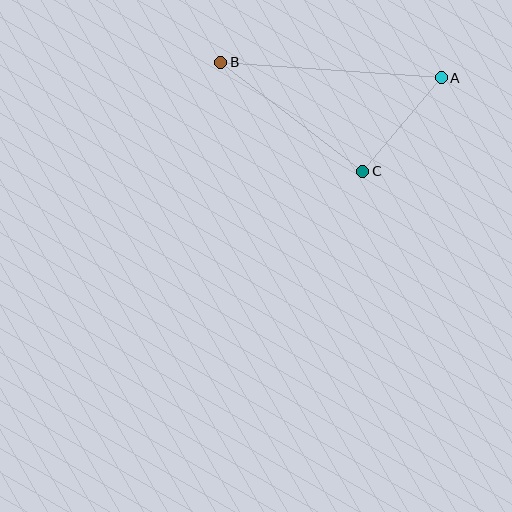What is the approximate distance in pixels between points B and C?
The distance between B and C is approximately 179 pixels.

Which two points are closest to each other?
Points A and C are closest to each other.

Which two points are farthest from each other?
Points A and B are farthest from each other.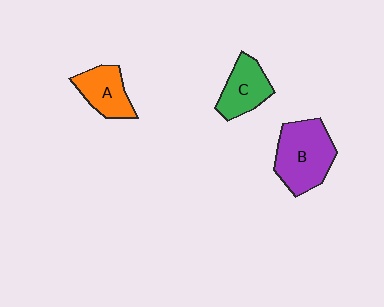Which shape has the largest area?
Shape B (purple).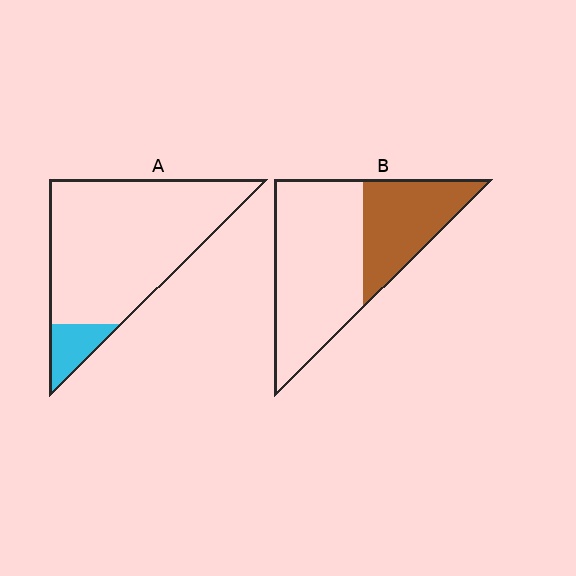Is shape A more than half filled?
No.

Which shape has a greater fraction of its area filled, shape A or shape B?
Shape B.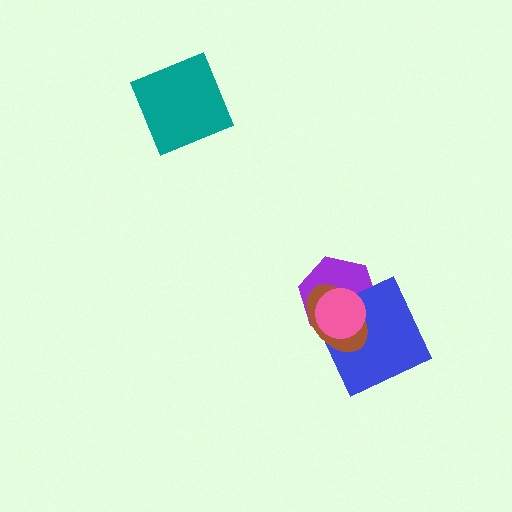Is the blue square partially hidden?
Yes, it is partially covered by another shape.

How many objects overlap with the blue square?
3 objects overlap with the blue square.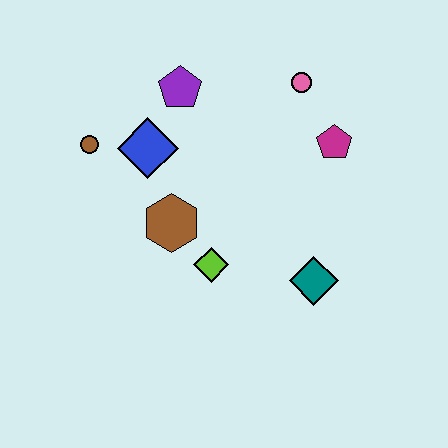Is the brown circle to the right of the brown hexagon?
No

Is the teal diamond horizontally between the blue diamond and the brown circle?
No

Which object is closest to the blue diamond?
The brown circle is closest to the blue diamond.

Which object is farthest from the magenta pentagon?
The brown circle is farthest from the magenta pentagon.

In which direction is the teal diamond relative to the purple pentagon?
The teal diamond is below the purple pentagon.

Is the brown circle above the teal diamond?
Yes